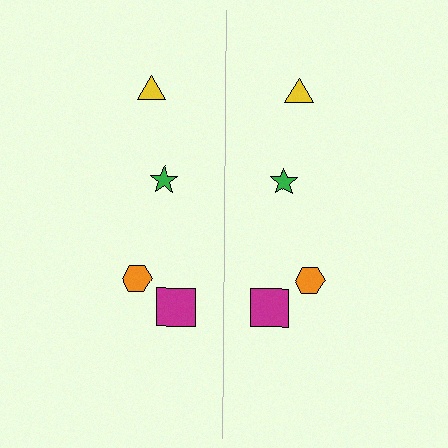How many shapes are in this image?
There are 8 shapes in this image.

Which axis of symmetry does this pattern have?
The pattern has a vertical axis of symmetry running through the center of the image.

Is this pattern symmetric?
Yes, this pattern has bilateral (reflection) symmetry.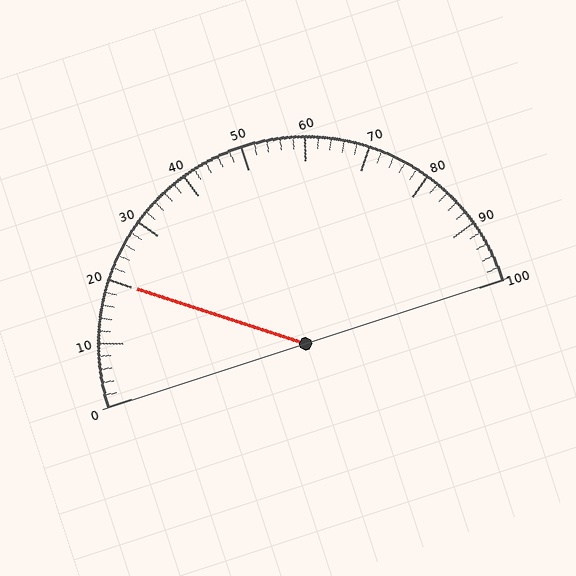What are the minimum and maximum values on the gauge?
The gauge ranges from 0 to 100.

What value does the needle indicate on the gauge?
The needle indicates approximately 20.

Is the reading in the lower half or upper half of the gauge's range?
The reading is in the lower half of the range (0 to 100).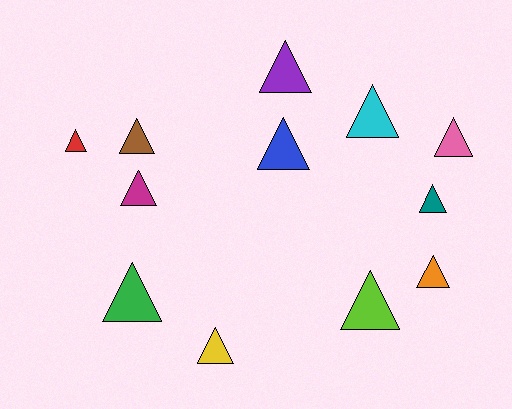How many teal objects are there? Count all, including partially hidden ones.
There is 1 teal object.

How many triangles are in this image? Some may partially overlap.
There are 12 triangles.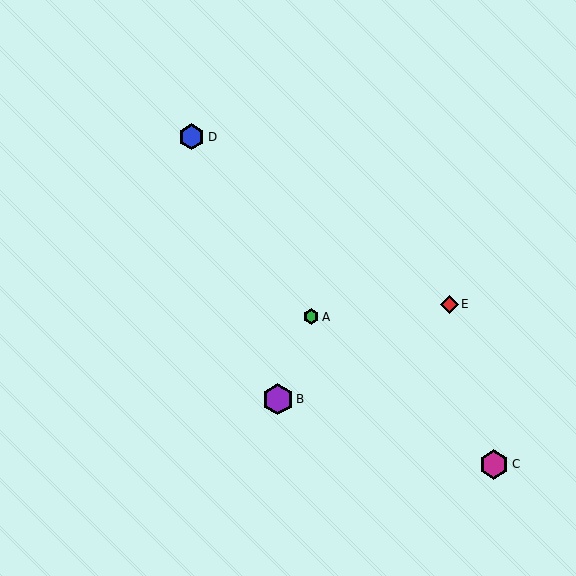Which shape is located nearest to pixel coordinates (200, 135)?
The blue hexagon (labeled D) at (192, 137) is nearest to that location.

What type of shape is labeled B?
Shape B is a purple hexagon.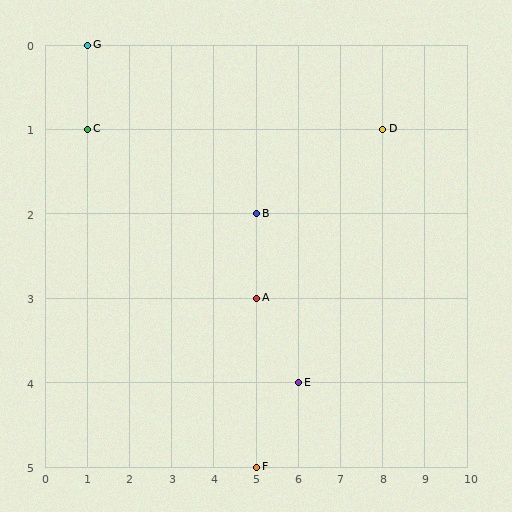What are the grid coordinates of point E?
Point E is at grid coordinates (6, 4).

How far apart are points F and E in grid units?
Points F and E are 1 column and 1 row apart (about 1.4 grid units diagonally).